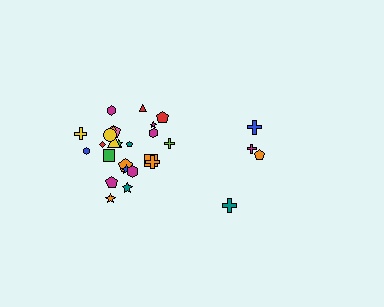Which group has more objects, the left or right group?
The left group.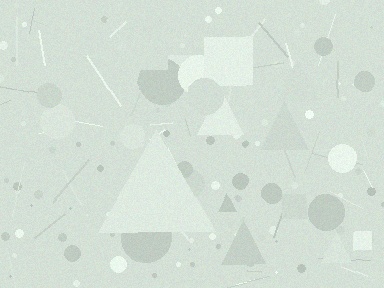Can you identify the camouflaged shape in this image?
The camouflaged shape is a triangle.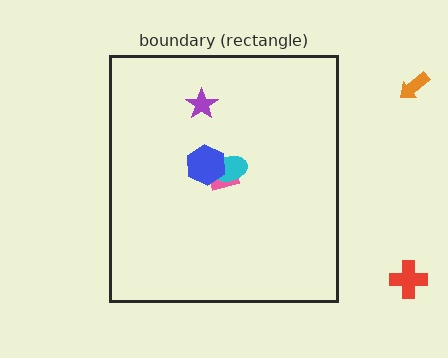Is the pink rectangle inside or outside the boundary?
Inside.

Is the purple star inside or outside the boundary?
Inside.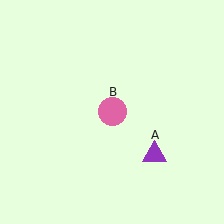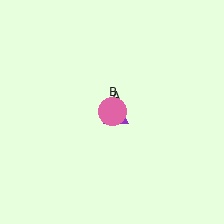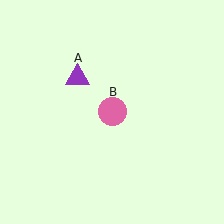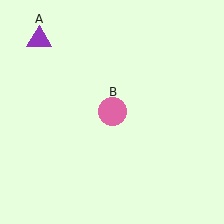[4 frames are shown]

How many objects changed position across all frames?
1 object changed position: purple triangle (object A).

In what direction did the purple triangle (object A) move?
The purple triangle (object A) moved up and to the left.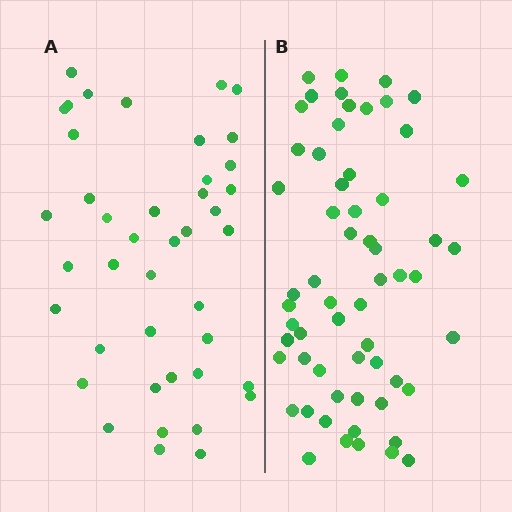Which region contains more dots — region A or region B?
Region B (the right region) has more dots.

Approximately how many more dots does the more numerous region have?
Region B has approximately 20 more dots than region A.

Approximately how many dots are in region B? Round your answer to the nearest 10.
About 60 dots.